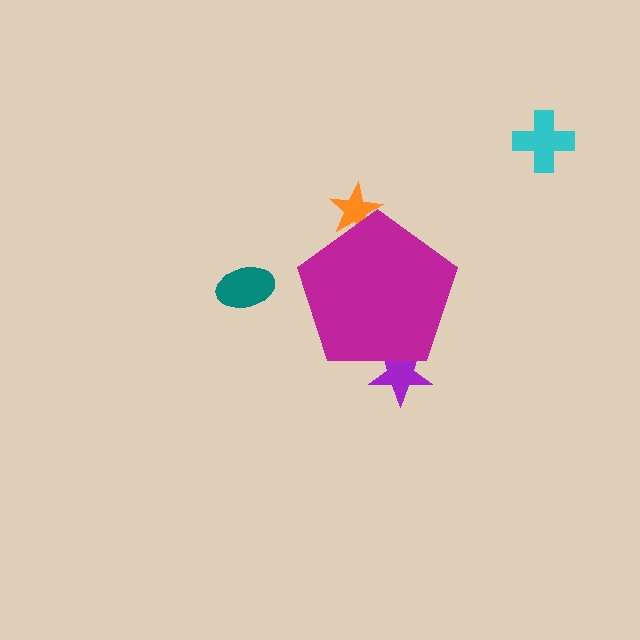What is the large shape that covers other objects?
A magenta pentagon.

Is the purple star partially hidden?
Yes, the purple star is partially hidden behind the magenta pentagon.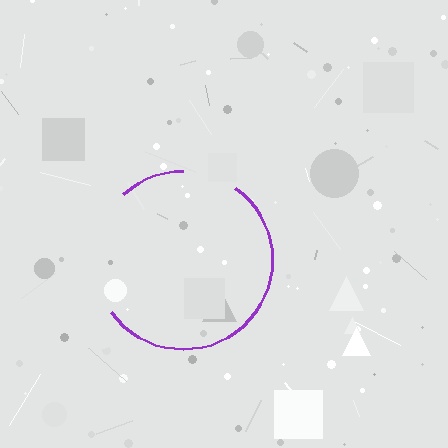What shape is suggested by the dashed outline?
The dashed outline suggests a circle.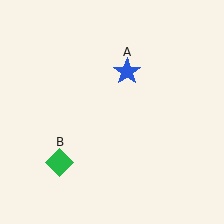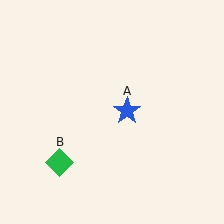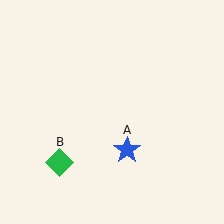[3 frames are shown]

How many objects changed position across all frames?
1 object changed position: blue star (object A).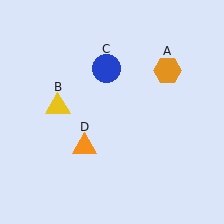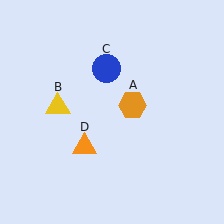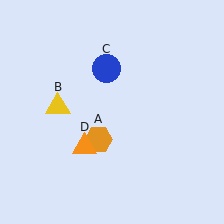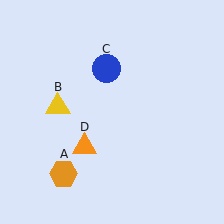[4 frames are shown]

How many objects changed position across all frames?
1 object changed position: orange hexagon (object A).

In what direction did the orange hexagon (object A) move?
The orange hexagon (object A) moved down and to the left.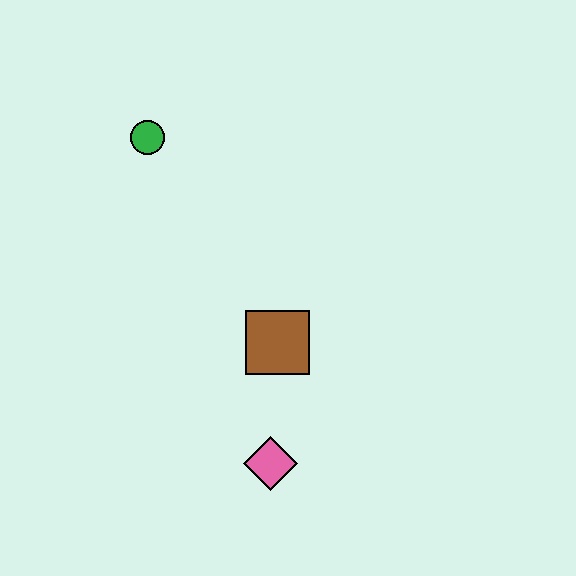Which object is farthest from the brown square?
The green circle is farthest from the brown square.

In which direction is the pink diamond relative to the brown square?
The pink diamond is below the brown square.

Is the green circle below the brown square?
No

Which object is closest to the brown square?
The pink diamond is closest to the brown square.